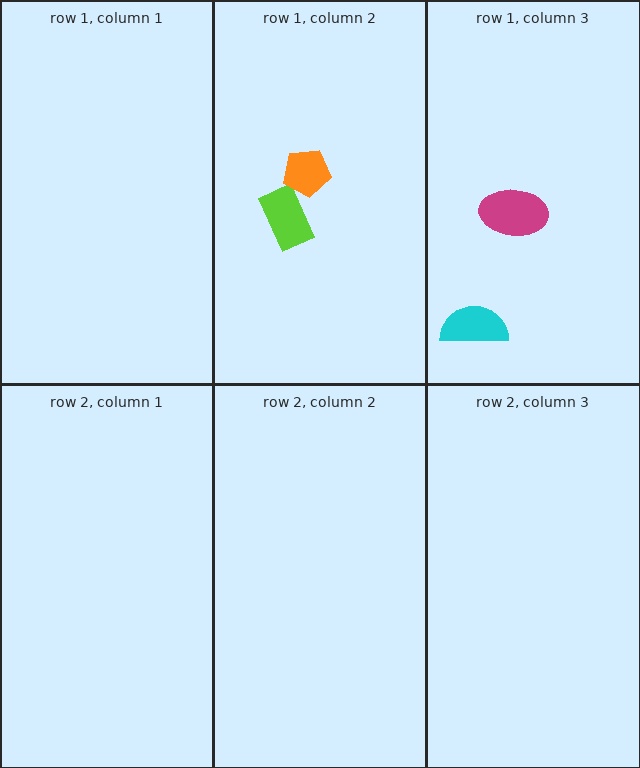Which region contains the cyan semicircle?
The row 1, column 3 region.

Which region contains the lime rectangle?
The row 1, column 2 region.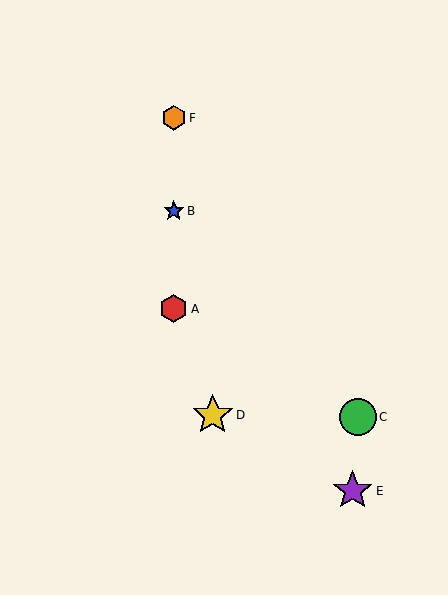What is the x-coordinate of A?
Object A is at x≈174.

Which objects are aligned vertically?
Objects A, B, F are aligned vertically.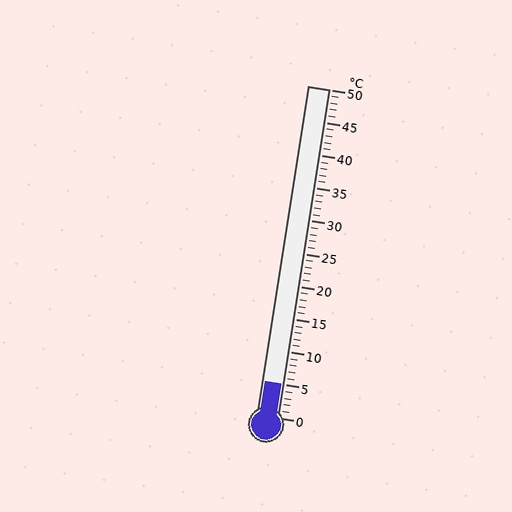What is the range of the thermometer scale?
The thermometer scale ranges from 0°C to 50°C.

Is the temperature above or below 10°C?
The temperature is below 10°C.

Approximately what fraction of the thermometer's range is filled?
The thermometer is filled to approximately 10% of its range.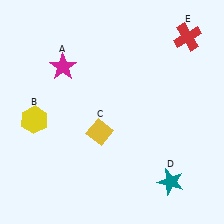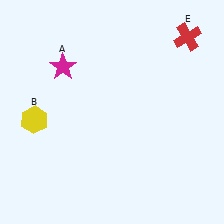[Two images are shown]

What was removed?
The yellow diamond (C), the teal star (D) were removed in Image 2.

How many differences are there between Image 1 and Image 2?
There are 2 differences between the two images.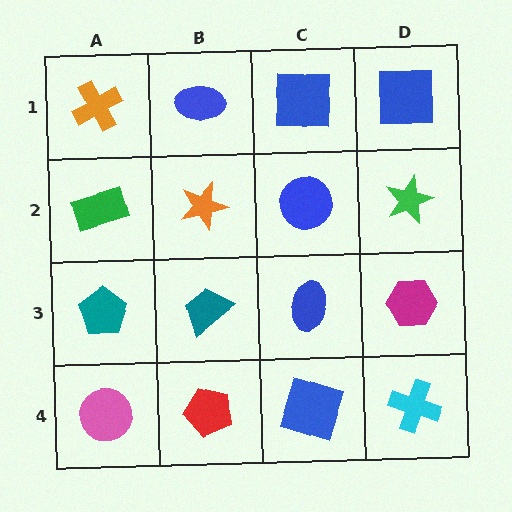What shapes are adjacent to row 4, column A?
A teal pentagon (row 3, column A), a red pentagon (row 4, column B).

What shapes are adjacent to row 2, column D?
A blue square (row 1, column D), a magenta hexagon (row 3, column D), a blue circle (row 2, column C).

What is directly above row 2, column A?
An orange cross.